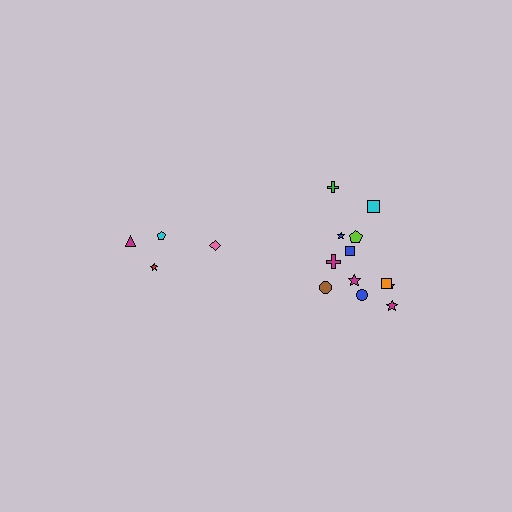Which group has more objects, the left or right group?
The right group.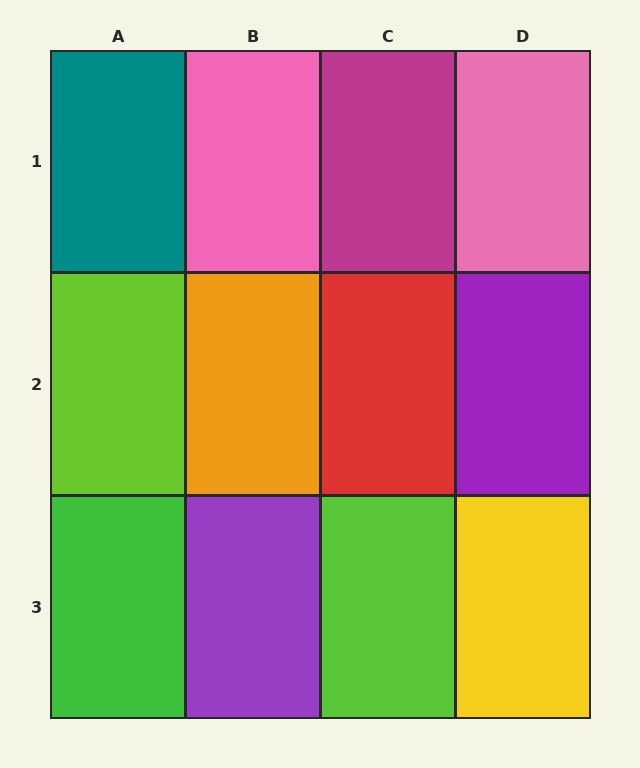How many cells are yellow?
1 cell is yellow.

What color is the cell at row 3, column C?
Lime.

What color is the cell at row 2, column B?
Orange.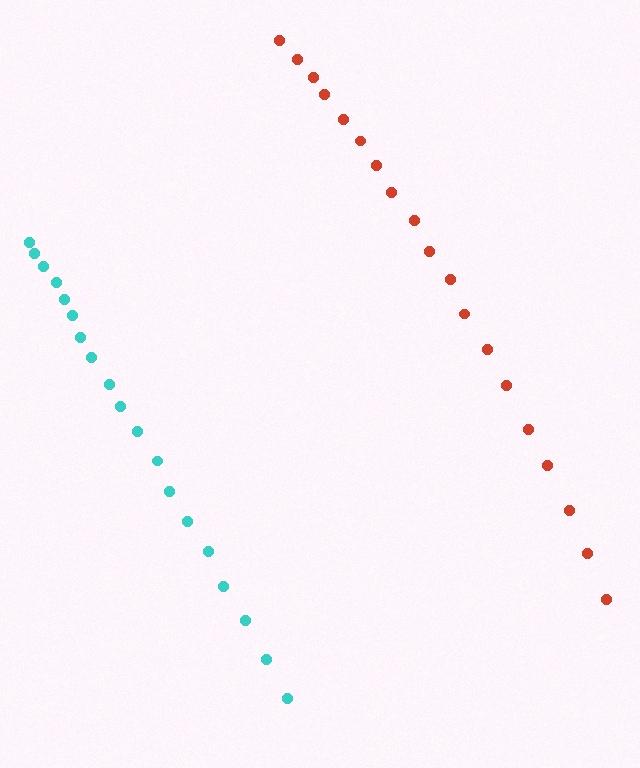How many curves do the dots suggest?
There are 2 distinct paths.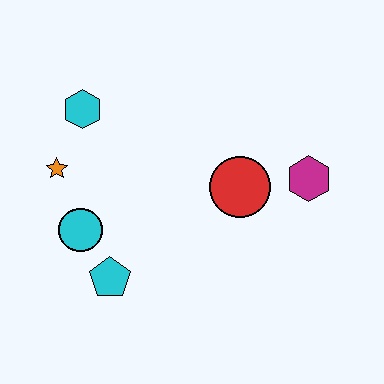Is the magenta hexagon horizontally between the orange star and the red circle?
No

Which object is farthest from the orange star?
The magenta hexagon is farthest from the orange star.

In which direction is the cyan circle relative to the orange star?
The cyan circle is below the orange star.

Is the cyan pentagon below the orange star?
Yes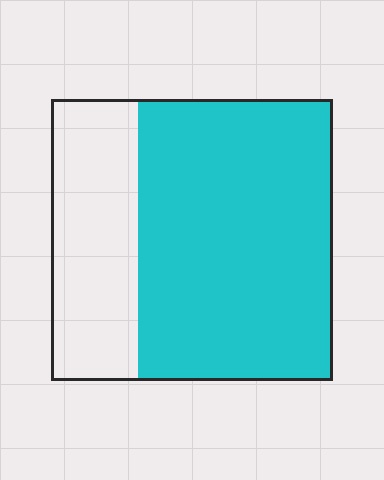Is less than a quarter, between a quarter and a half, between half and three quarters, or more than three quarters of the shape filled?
Between half and three quarters.